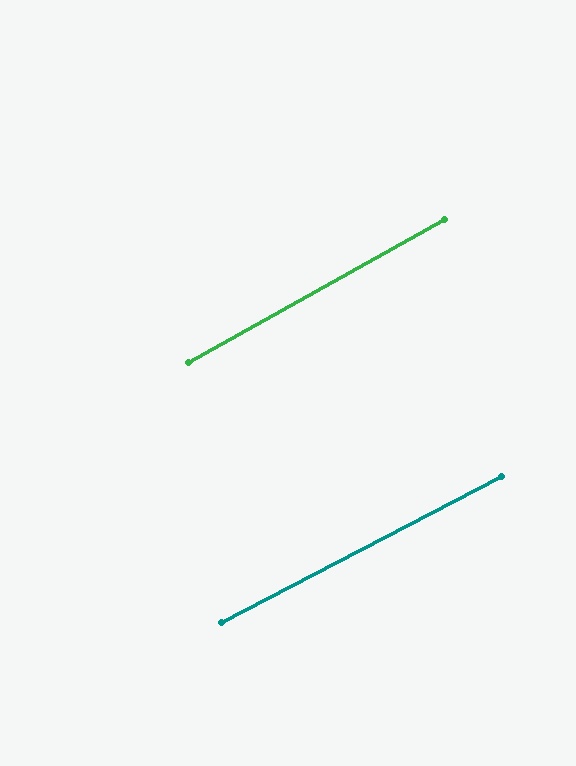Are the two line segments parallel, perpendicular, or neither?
Parallel — their directions differ by only 1.5°.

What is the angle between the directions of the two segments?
Approximately 1 degree.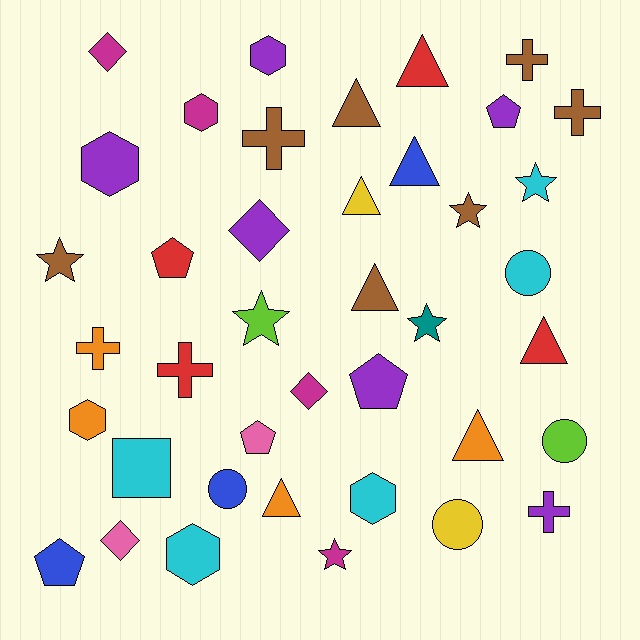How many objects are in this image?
There are 40 objects.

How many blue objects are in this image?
There are 3 blue objects.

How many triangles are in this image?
There are 8 triangles.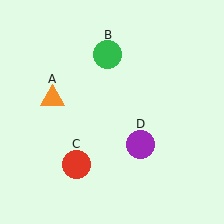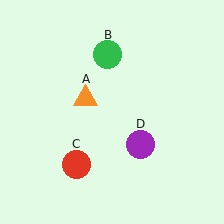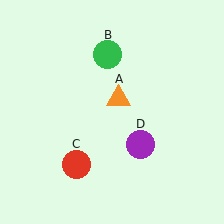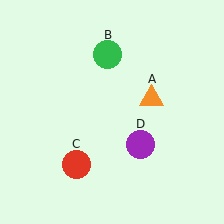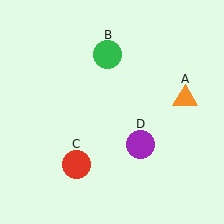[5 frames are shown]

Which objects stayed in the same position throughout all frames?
Green circle (object B) and red circle (object C) and purple circle (object D) remained stationary.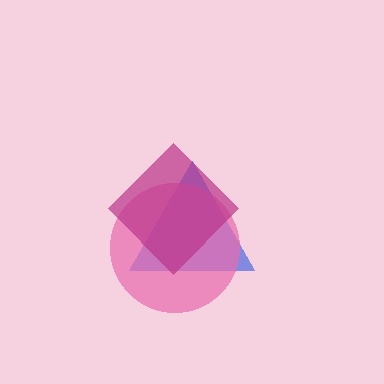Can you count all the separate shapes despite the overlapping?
Yes, there are 3 separate shapes.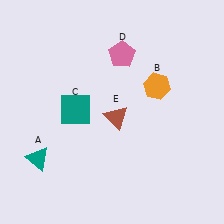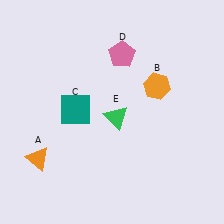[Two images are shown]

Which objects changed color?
A changed from teal to orange. E changed from brown to green.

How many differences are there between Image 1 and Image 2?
There are 2 differences between the two images.